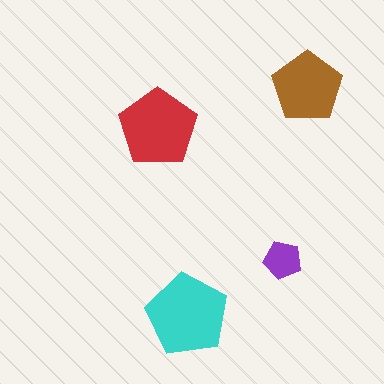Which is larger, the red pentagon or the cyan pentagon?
The cyan one.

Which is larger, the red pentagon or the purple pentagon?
The red one.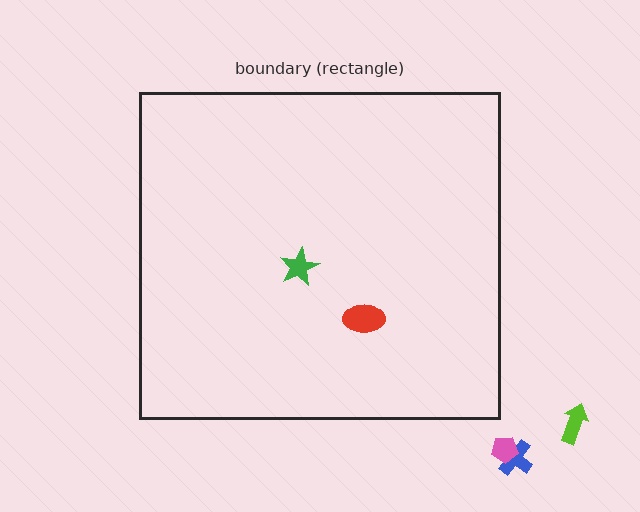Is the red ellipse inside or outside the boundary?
Inside.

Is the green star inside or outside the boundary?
Inside.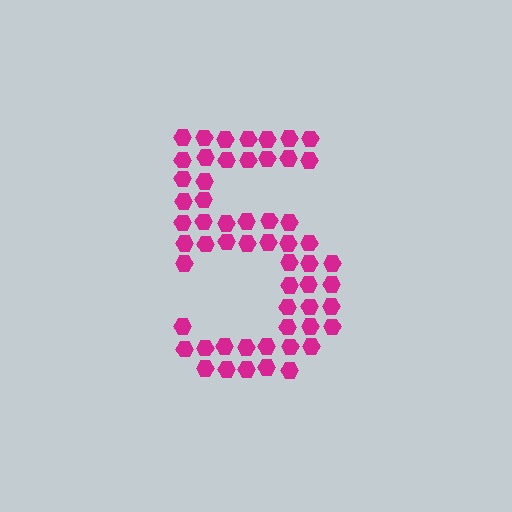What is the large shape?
The large shape is the digit 5.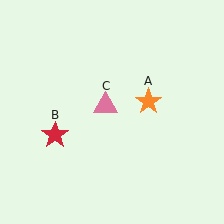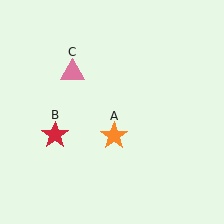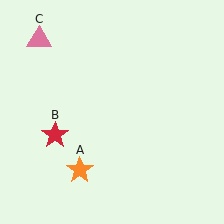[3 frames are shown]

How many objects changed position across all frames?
2 objects changed position: orange star (object A), pink triangle (object C).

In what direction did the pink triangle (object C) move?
The pink triangle (object C) moved up and to the left.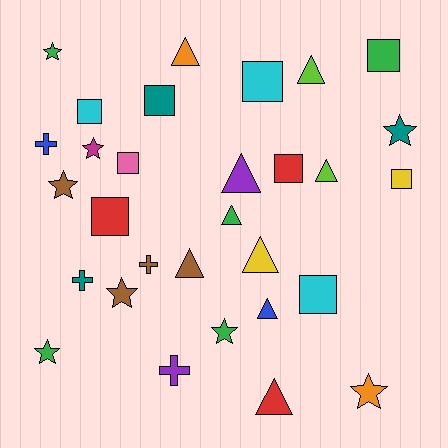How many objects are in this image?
There are 30 objects.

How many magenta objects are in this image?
There is 1 magenta object.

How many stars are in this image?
There are 8 stars.